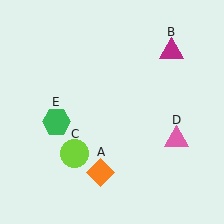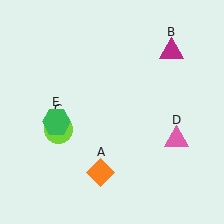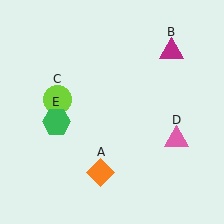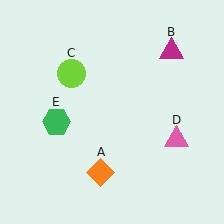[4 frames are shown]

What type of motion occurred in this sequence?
The lime circle (object C) rotated clockwise around the center of the scene.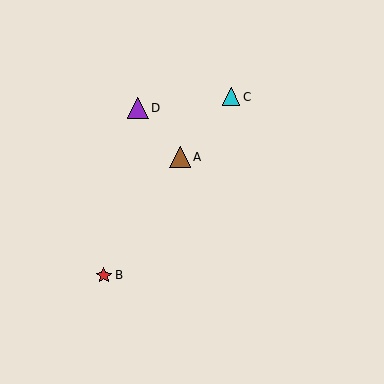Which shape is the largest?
The purple triangle (labeled D) is the largest.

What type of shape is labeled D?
Shape D is a purple triangle.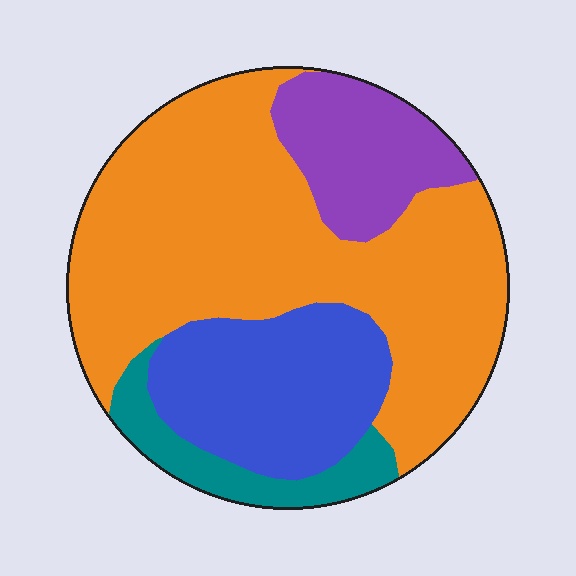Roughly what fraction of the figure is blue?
Blue takes up about one fifth (1/5) of the figure.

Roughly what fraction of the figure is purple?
Purple covers about 15% of the figure.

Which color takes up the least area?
Teal, at roughly 10%.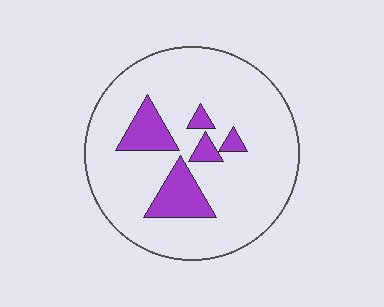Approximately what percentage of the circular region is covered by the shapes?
Approximately 15%.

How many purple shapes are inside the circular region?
5.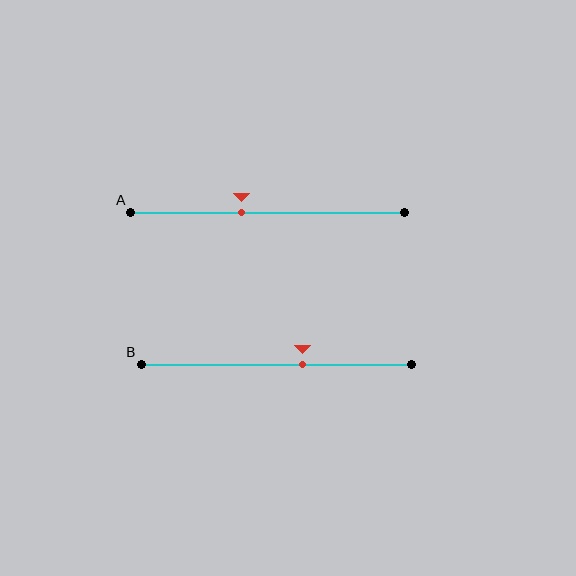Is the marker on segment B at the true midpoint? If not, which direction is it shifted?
No, the marker on segment B is shifted to the right by about 9% of the segment length.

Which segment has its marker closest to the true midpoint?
Segment B has its marker closest to the true midpoint.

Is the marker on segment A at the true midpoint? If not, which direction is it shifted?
No, the marker on segment A is shifted to the left by about 10% of the segment length.